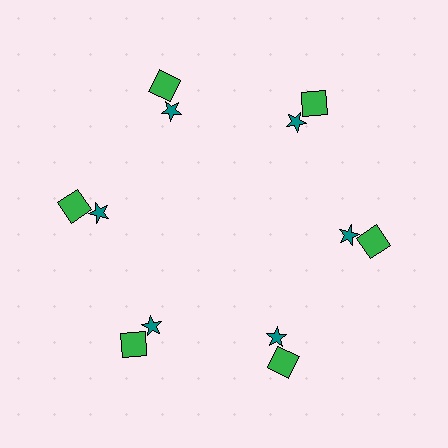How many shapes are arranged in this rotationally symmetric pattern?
There are 12 shapes, arranged in 6 groups of 2.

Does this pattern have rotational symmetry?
Yes, this pattern has 6-fold rotational symmetry. It looks the same after rotating 60 degrees around the center.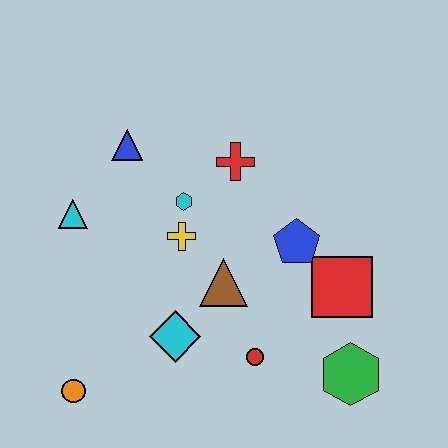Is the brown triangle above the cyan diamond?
Yes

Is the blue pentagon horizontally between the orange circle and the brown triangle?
No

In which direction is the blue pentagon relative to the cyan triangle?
The blue pentagon is to the right of the cyan triangle.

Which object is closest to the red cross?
The cyan hexagon is closest to the red cross.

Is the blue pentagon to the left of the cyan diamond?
No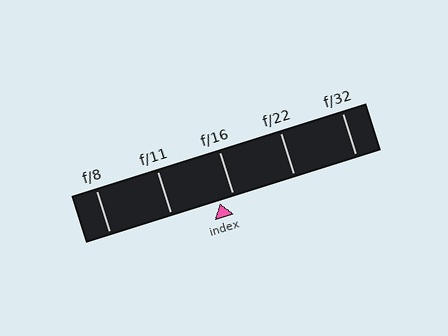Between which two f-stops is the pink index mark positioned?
The index mark is between f/11 and f/16.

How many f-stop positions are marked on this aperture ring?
There are 5 f-stop positions marked.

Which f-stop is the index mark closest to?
The index mark is closest to f/16.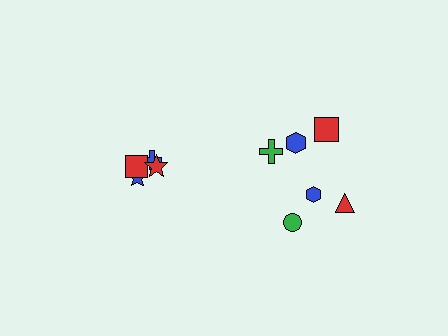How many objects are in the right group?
There are 6 objects.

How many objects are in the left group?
There are 4 objects.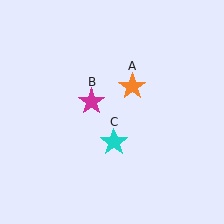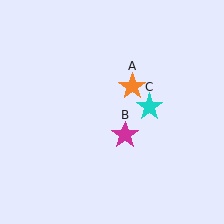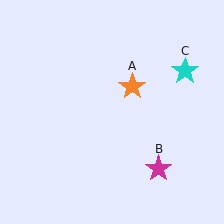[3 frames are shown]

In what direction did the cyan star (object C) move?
The cyan star (object C) moved up and to the right.